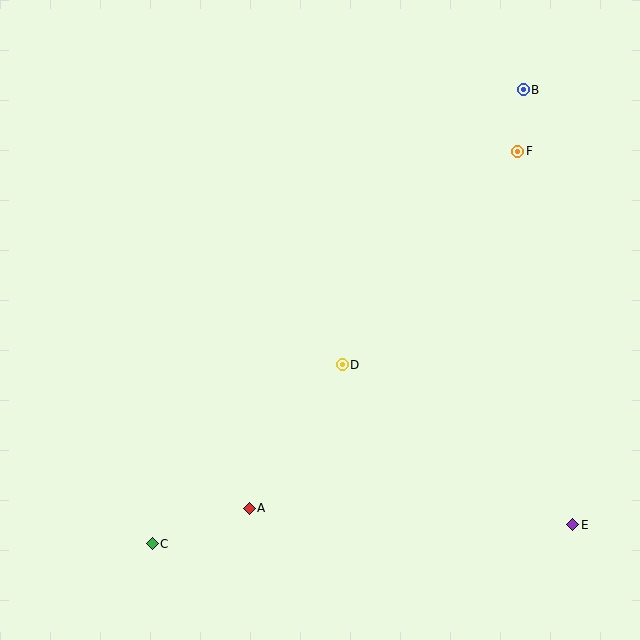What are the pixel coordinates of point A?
Point A is at (249, 508).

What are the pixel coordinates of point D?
Point D is at (342, 365).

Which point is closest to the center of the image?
Point D at (342, 365) is closest to the center.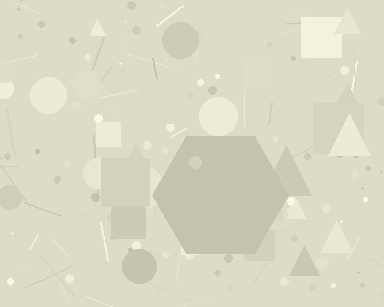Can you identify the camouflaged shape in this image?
The camouflaged shape is a hexagon.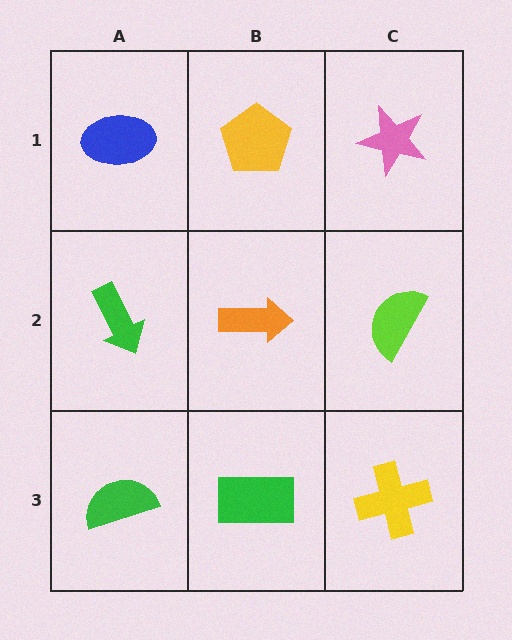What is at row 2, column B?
An orange arrow.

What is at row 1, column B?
A yellow pentagon.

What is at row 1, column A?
A blue ellipse.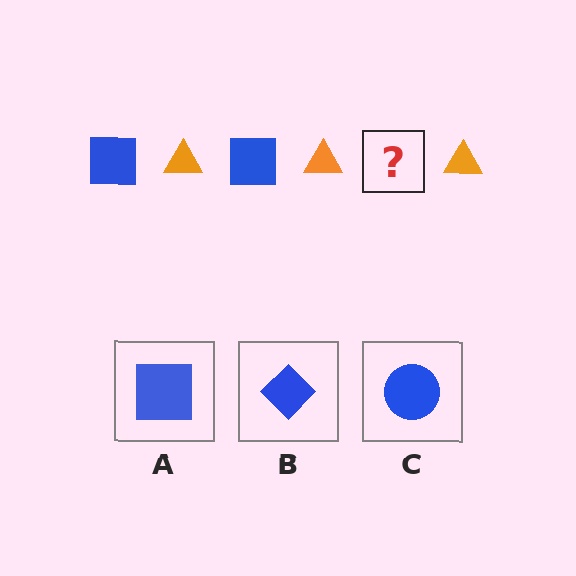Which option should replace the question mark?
Option A.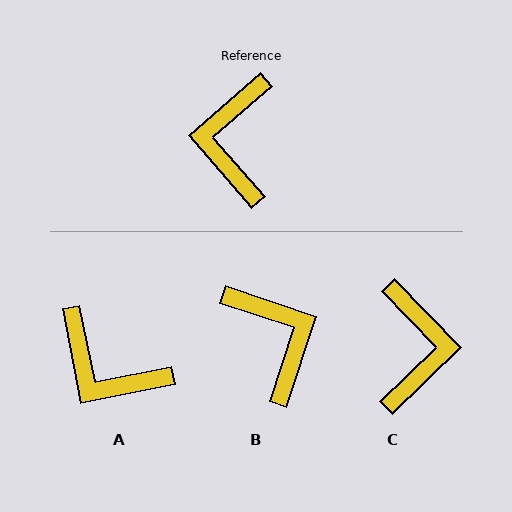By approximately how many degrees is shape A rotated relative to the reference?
Approximately 60 degrees counter-clockwise.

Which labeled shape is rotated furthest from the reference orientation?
C, about 177 degrees away.